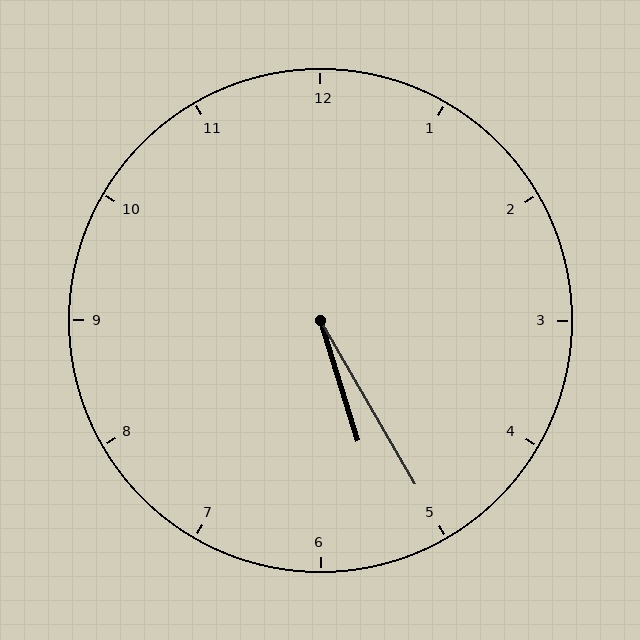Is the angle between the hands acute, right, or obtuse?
It is acute.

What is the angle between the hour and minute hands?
Approximately 12 degrees.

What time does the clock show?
5:25.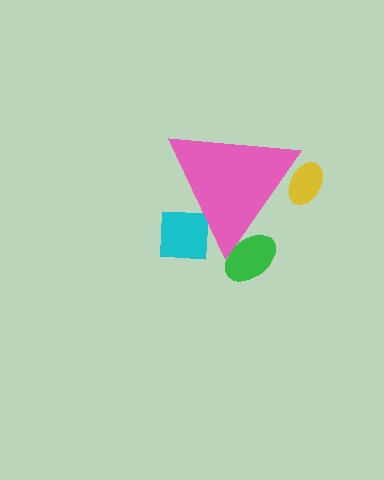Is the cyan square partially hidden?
Yes, the cyan square is partially hidden behind the pink triangle.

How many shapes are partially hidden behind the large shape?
3 shapes are partially hidden.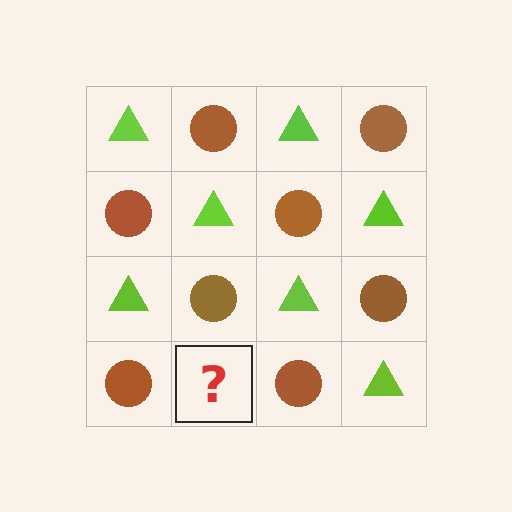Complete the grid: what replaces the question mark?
The question mark should be replaced with a lime triangle.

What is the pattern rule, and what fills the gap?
The rule is that it alternates lime triangle and brown circle in a checkerboard pattern. The gap should be filled with a lime triangle.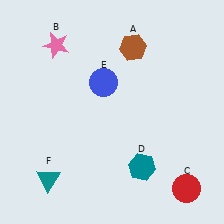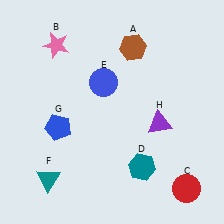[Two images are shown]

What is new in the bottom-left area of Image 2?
A blue pentagon (G) was added in the bottom-left area of Image 2.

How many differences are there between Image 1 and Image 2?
There are 2 differences between the two images.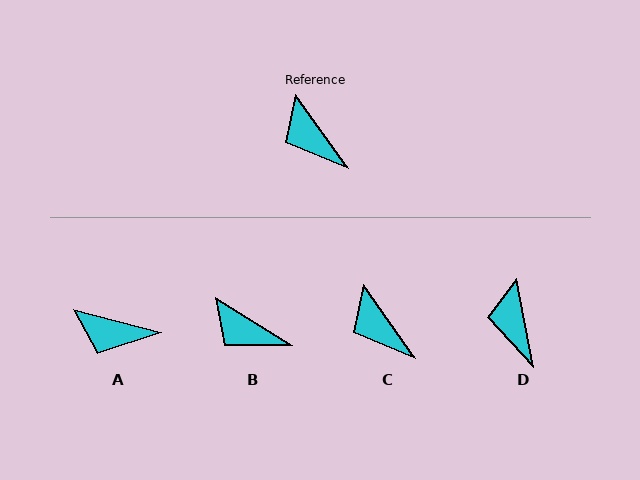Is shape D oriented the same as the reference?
No, it is off by about 25 degrees.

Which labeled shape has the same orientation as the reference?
C.